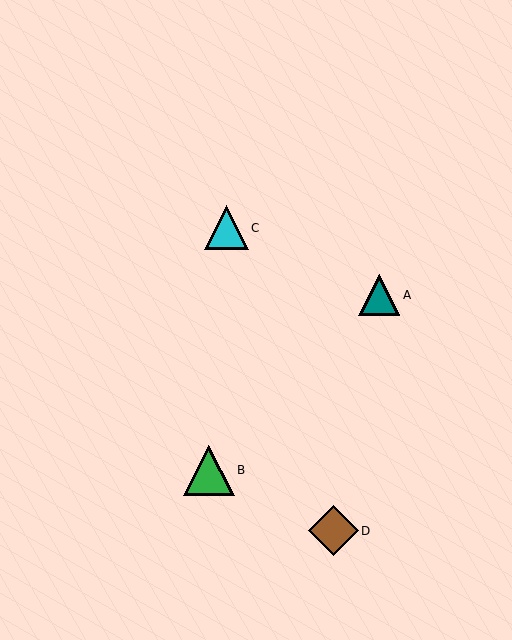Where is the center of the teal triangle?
The center of the teal triangle is at (379, 295).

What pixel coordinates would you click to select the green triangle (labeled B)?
Click at (209, 470) to select the green triangle B.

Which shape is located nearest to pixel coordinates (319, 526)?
The brown diamond (labeled D) at (333, 531) is nearest to that location.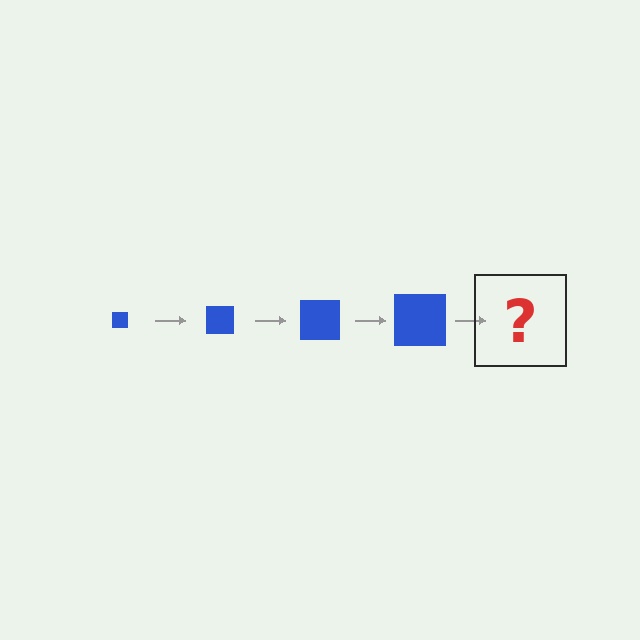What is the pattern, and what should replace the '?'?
The pattern is that the square gets progressively larger each step. The '?' should be a blue square, larger than the previous one.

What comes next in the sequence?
The next element should be a blue square, larger than the previous one.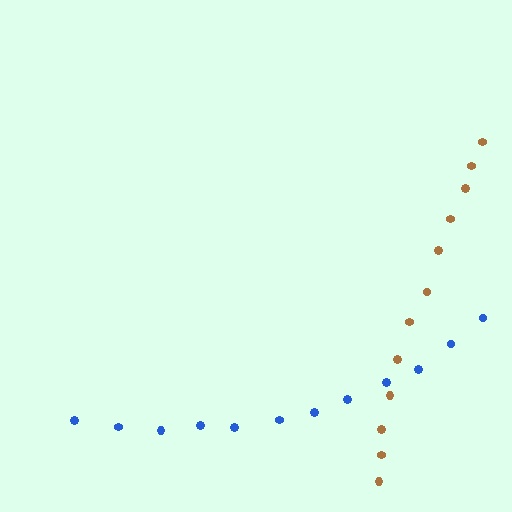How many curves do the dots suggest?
There are 2 distinct paths.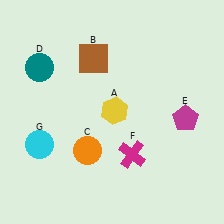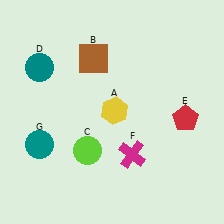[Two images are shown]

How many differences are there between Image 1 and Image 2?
There are 3 differences between the two images.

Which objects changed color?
C changed from orange to lime. E changed from magenta to red. G changed from cyan to teal.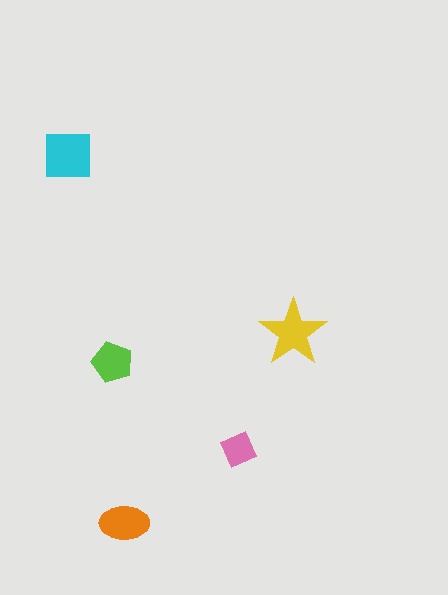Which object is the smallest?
The pink diamond.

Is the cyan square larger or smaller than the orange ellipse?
Larger.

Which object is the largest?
The cyan square.